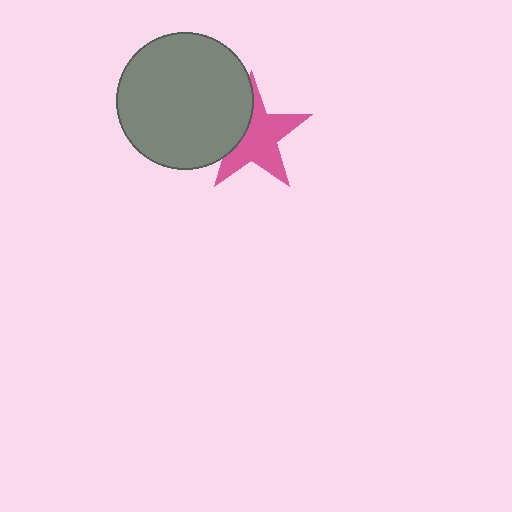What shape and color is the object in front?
The object in front is a gray circle.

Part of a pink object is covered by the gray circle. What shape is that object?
It is a star.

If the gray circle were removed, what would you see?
You would see the complete pink star.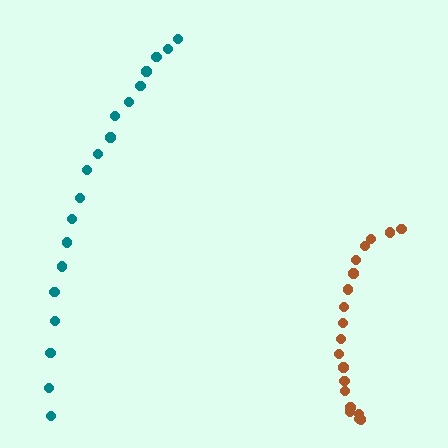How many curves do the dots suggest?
There are 2 distinct paths.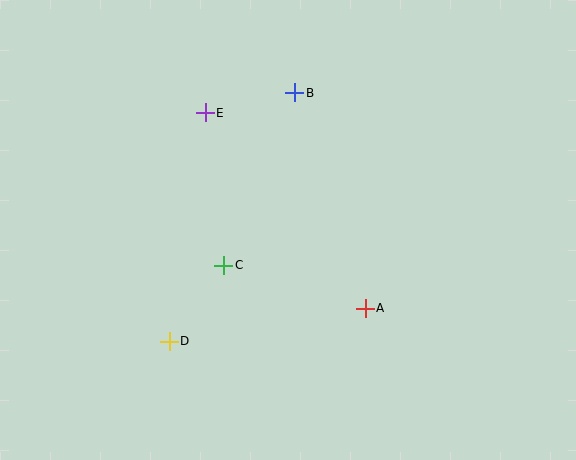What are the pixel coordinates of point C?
Point C is at (224, 265).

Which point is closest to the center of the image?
Point C at (224, 265) is closest to the center.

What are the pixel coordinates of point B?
Point B is at (295, 93).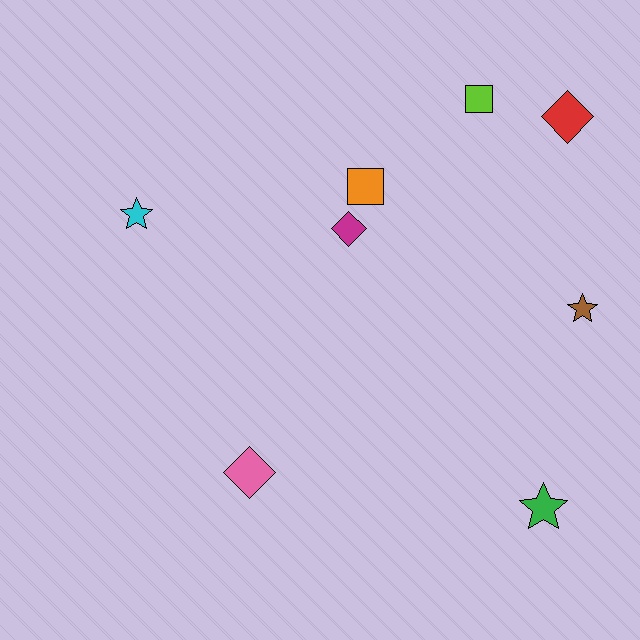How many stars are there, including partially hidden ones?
There are 3 stars.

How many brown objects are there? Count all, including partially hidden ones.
There is 1 brown object.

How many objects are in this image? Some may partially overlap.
There are 8 objects.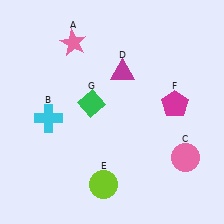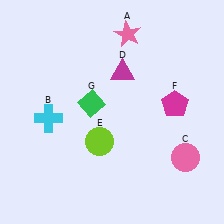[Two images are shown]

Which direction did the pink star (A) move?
The pink star (A) moved right.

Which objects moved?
The objects that moved are: the pink star (A), the lime circle (E).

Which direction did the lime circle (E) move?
The lime circle (E) moved up.